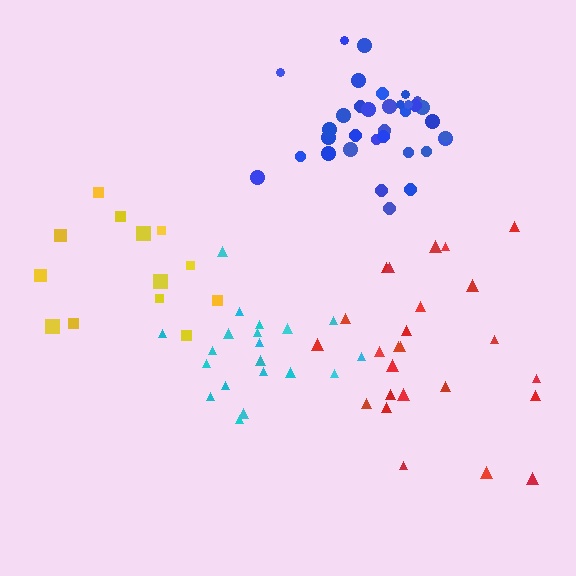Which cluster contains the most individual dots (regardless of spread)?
Blue (34).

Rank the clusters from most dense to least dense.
blue, cyan, red, yellow.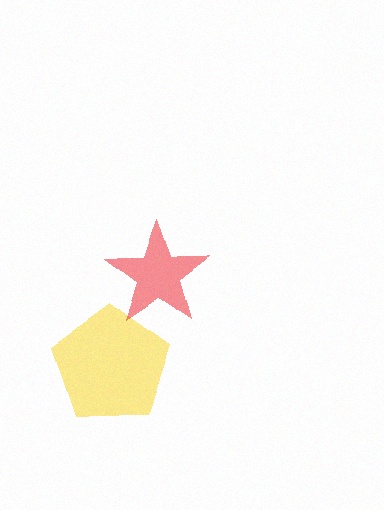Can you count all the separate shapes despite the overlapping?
Yes, there are 2 separate shapes.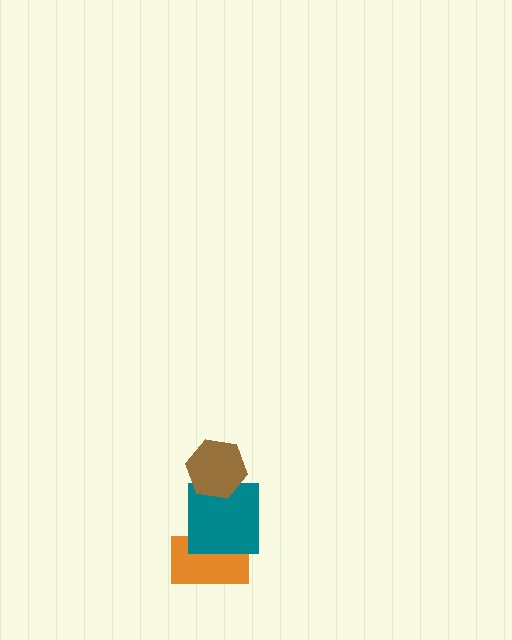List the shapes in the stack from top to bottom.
From top to bottom: the brown hexagon, the teal square, the orange rectangle.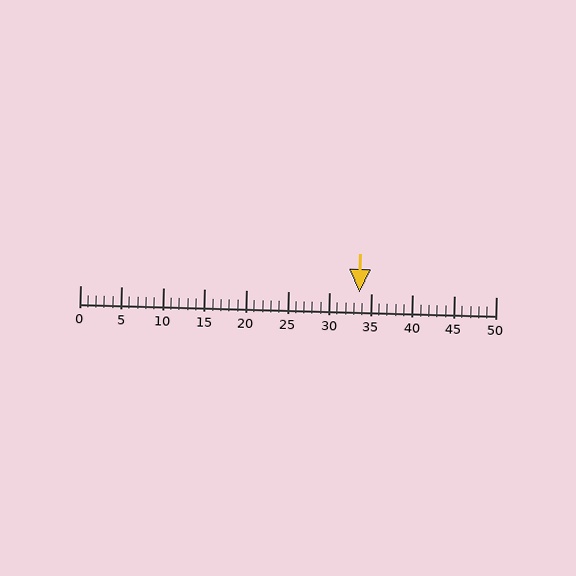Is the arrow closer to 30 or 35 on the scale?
The arrow is closer to 35.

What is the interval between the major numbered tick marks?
The major tick marks are spaced 5 units apart.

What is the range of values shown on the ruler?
The ruler shows values from 0 to 50.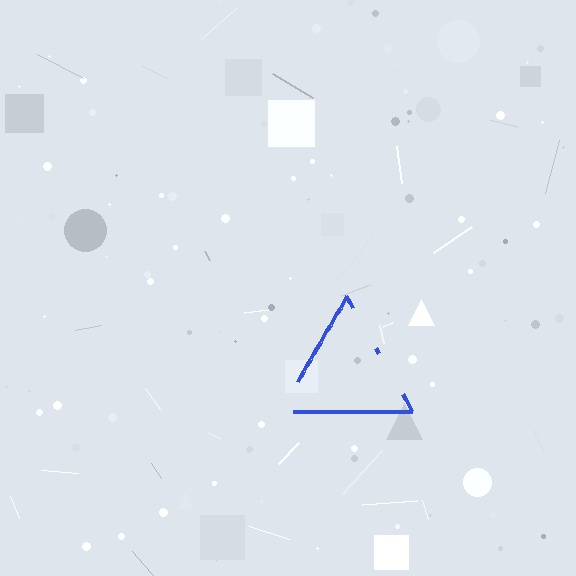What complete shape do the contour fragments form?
The contour fragments form a triangle.